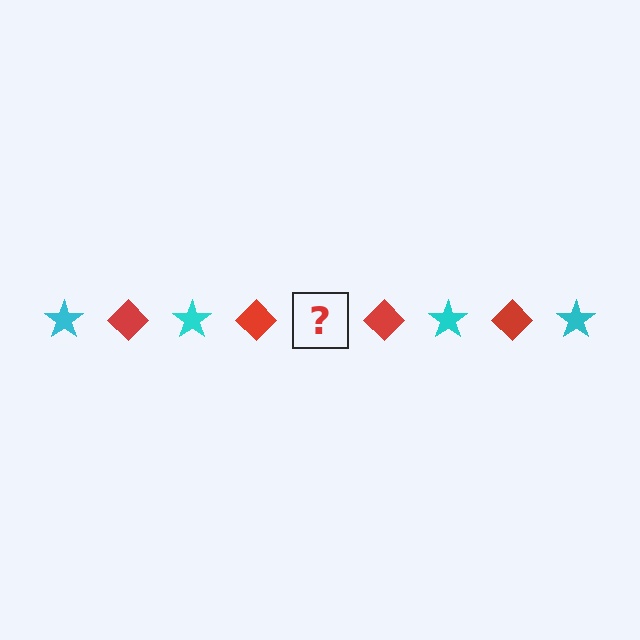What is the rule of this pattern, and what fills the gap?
The rule is that the pattern alternates between cyan star and red diamond. The gap should be filled with a cyan star.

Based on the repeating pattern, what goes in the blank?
The blank should be a cyan star.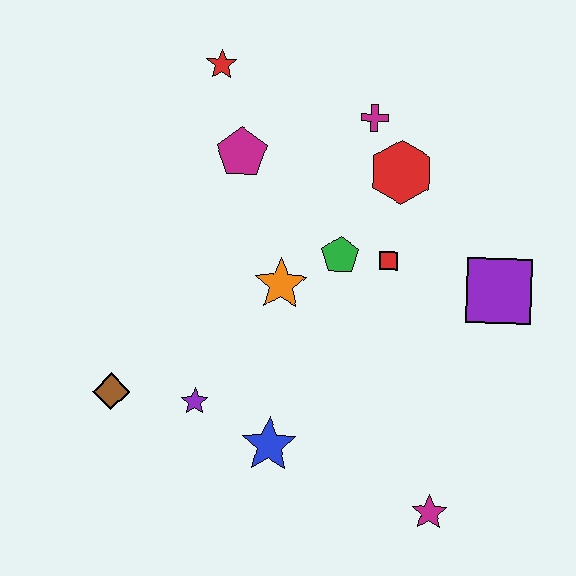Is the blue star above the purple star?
No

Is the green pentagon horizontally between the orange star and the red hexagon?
Yes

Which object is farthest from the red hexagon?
The brown diamond is farthest from the red hexagon.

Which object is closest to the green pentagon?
The red square is closest to the green pentagon.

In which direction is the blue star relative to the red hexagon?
The blue star is below the red hexagon.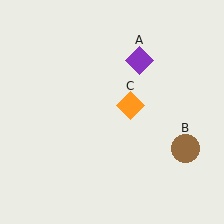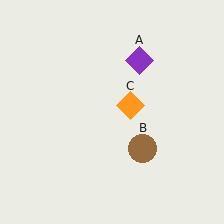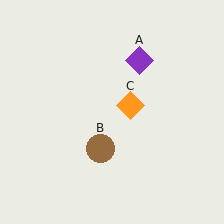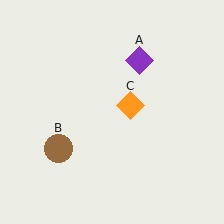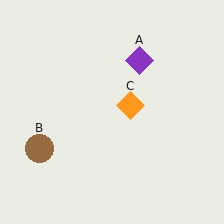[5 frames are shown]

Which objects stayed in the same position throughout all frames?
Purple diamond (object A) and orange diamond (object C) remained stationary.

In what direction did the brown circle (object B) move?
The brown circle (object B) moved left.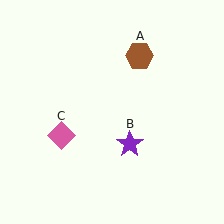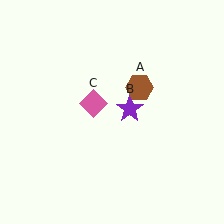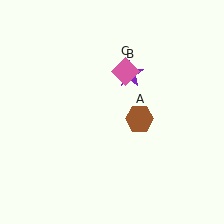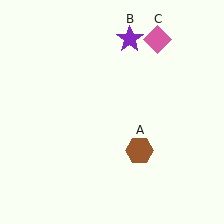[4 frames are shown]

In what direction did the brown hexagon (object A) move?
The brown hexagon (object A) moved down.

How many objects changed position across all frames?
3 objects changed position: brown hexagon (object A), purple star (object B), pink diamond (object C).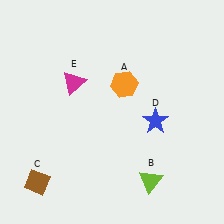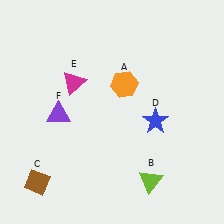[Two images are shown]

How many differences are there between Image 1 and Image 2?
There is 1 difference between the two images.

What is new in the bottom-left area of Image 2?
A purple triangle (F) was added in the bottom-left area of Image 2.